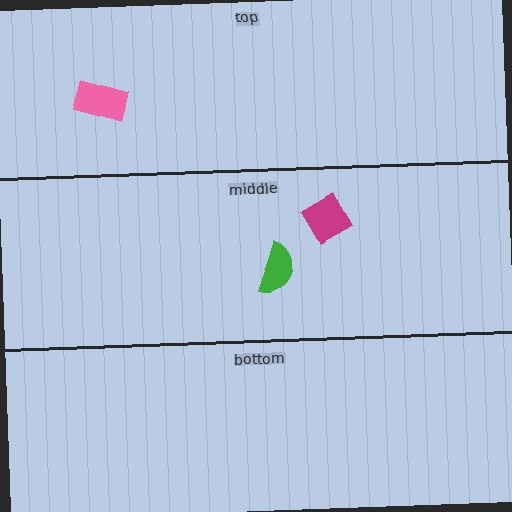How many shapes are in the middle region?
2.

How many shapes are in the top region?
1.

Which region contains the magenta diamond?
The middle region.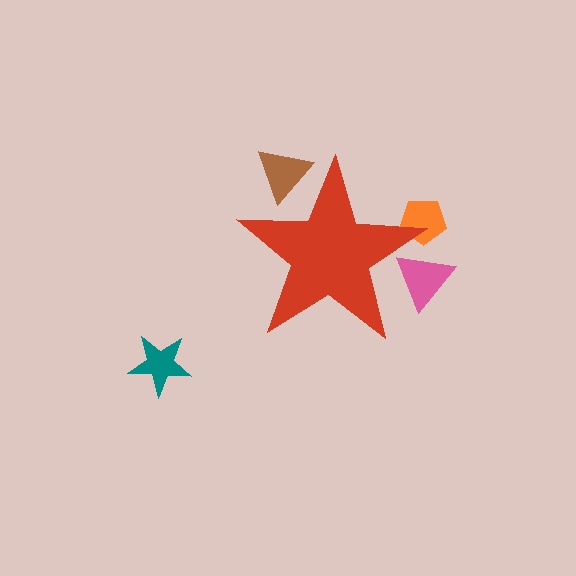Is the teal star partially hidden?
No, the teal star is fully visible.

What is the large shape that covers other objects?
A red star.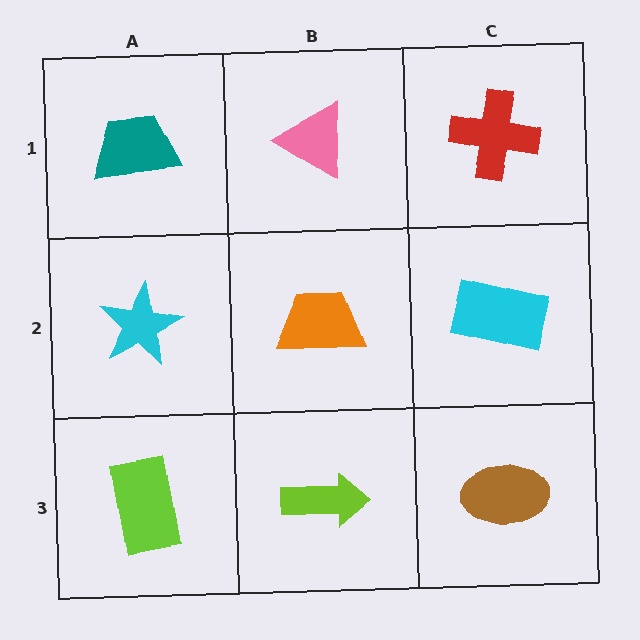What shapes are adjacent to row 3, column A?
A cyan star (row 2, column A), a lime arrow (row 3, column B).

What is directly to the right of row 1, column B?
A red cross.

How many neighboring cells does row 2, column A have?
3.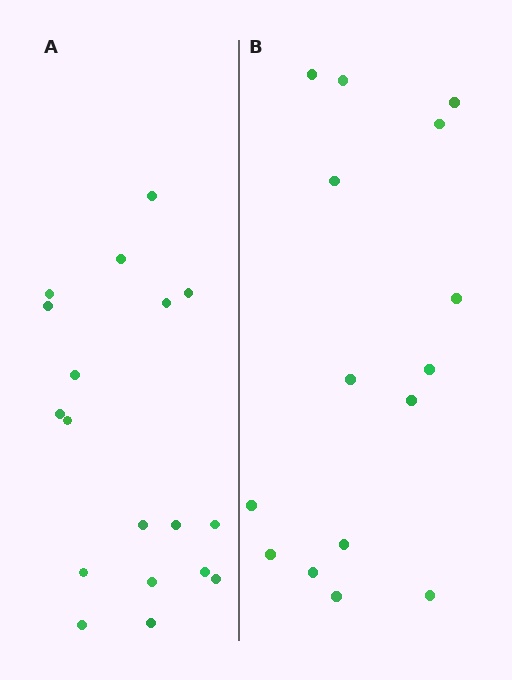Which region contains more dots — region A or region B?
Region A (the left region) has more dots.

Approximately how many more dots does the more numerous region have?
Region A has just a few more — roughly 2 or 3 more dots than region B.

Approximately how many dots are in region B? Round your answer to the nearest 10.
About 20 dots. (The exact count is 15, which rounds to 20.)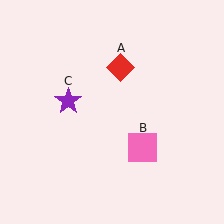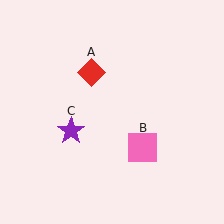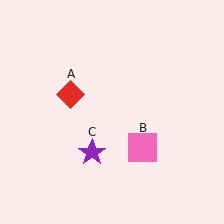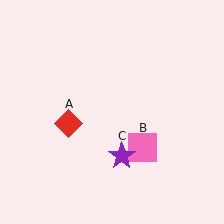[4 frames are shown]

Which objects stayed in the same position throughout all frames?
Pink square (object B) remained stationary.